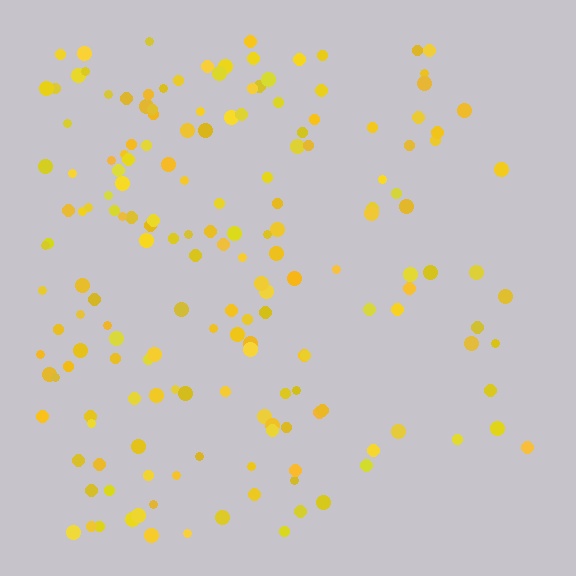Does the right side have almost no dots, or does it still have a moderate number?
Still a moderate number, just noticeably fewer than the left.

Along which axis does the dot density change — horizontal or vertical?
Horizontal.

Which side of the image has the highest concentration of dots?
The left.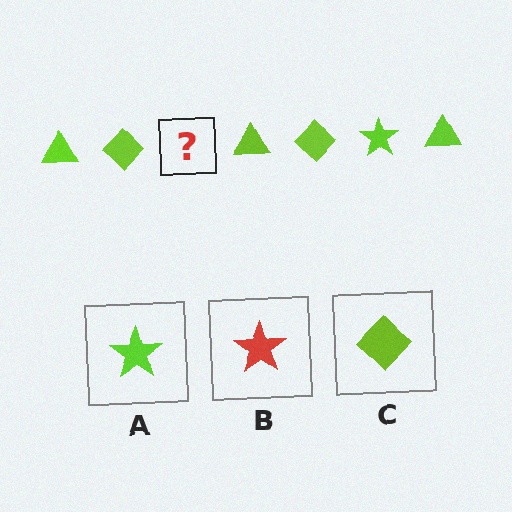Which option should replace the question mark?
Option A.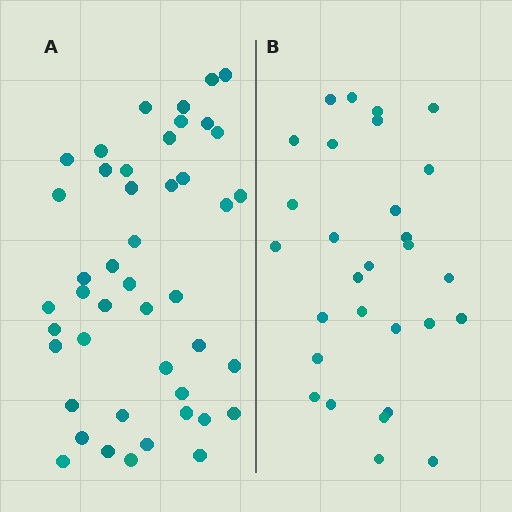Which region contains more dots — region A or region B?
Region A (the left region) has more dots.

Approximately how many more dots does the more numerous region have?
Region A has approximately 15 more dots than region B.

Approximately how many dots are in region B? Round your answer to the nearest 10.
About 30 dots. (The exact count is 29, which rounds to 30.)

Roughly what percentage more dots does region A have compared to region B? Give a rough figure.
About 55% more.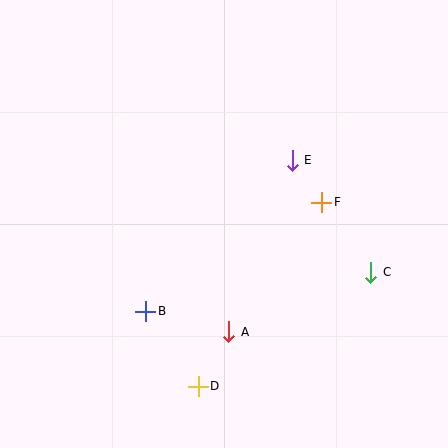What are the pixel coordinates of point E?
Point E is at (292, 160).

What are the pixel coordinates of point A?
Point A is at (229, 332).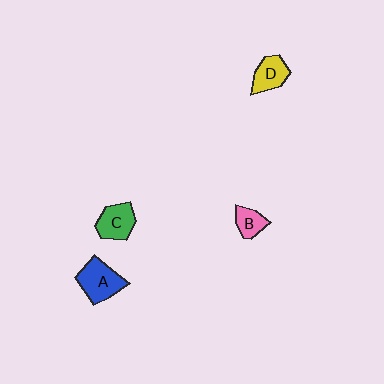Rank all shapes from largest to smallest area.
From largest to smallest: A (blue), C (green), D (yellow), B (pink).